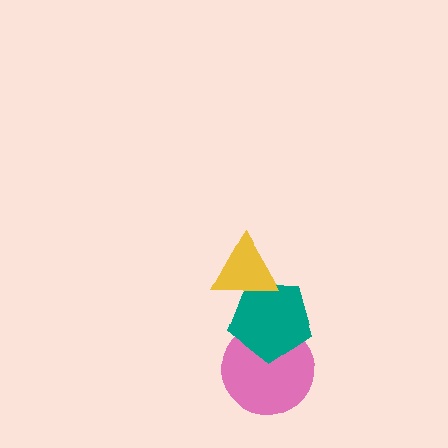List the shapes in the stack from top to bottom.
From top to bottom: the yellow triangle, the teal pentagon, the pink circle.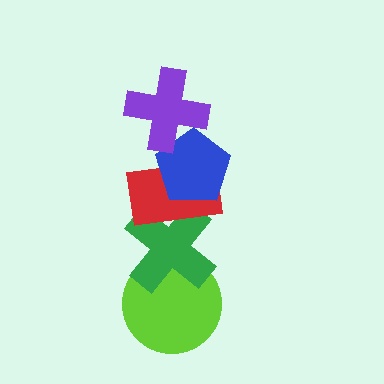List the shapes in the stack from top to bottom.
From top to bottom: the purple cross, the blue pentagon, the red rectangle, the green cross, the lime circle.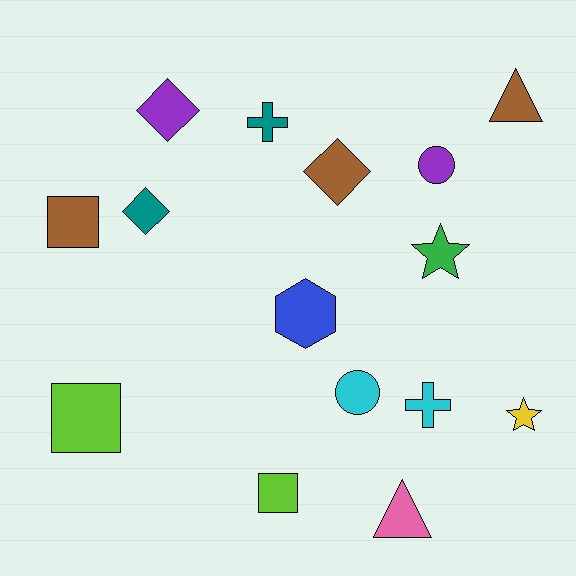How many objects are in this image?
There are 15 objects.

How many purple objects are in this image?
There are 2 purple objects.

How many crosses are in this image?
There are 2 crosses.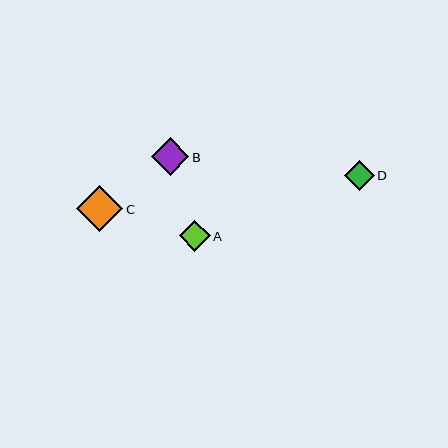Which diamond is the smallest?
Diamond D is the smallest with a size of approximately 30 pixels.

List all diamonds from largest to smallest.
From largest to smallest: C, B, A, D.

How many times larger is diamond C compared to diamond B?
Diamond C is approximately 1.2 times the size of diamond B.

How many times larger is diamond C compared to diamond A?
Diamond C is approximately 1.5 times the size of diamond A.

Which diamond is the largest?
Diamond C is the largest with a size of approximately 46 pixels.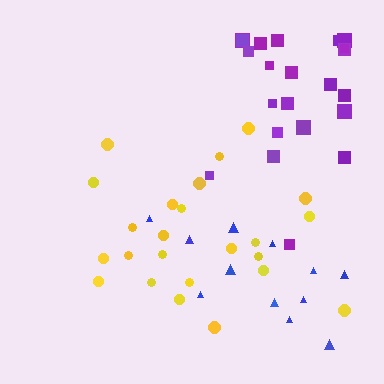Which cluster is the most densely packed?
Yellow.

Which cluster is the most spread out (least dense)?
Blue.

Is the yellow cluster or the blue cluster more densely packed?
Yellow.